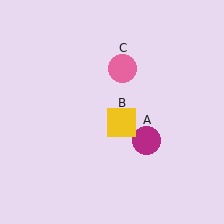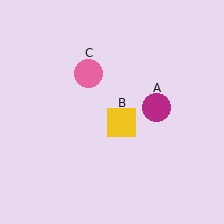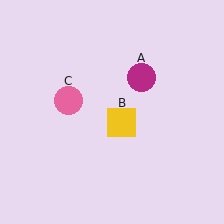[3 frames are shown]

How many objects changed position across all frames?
2 objects changed position: magenta circle (object A), pink circle (object C).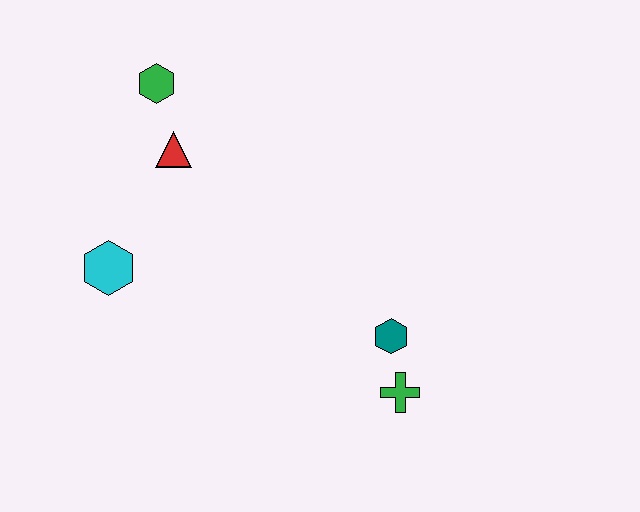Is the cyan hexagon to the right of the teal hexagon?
No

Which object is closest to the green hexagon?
The red triangle is closest to the green hexagon.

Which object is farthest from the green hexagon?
The green cross is farthest from the green hexagon.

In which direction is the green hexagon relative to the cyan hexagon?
The green hexagon is above the cyan hexagon.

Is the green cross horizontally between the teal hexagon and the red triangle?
No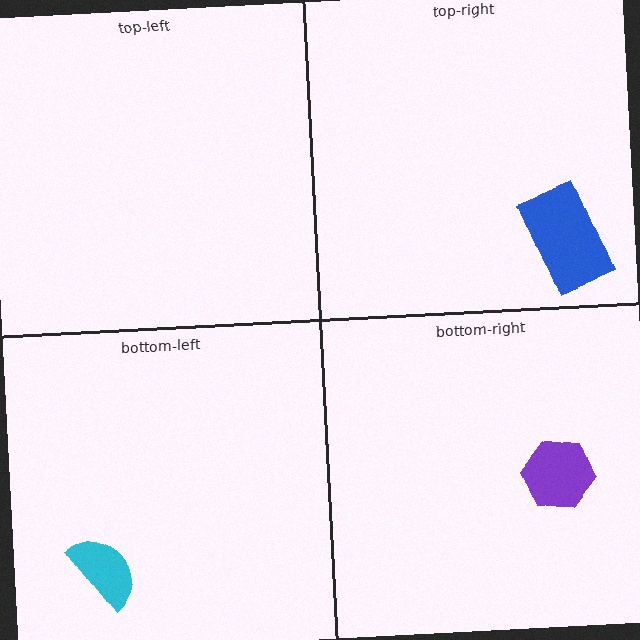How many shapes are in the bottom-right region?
1.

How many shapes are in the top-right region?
1.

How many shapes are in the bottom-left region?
1.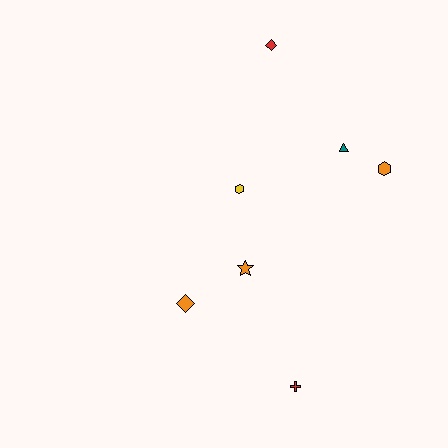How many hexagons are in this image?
There are 2 hexagons.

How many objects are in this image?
There are 7 objects.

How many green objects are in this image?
There are no green objects.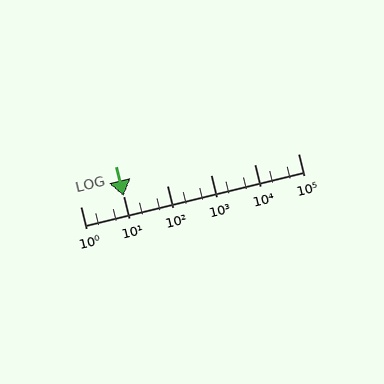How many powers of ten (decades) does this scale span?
The scale spans 5 decades, from 1 to 100000.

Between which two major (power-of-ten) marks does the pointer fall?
The pointer is between 1 and 10.